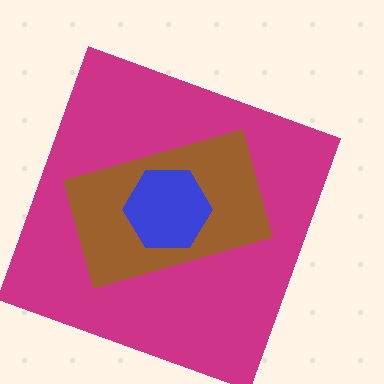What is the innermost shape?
The blue hexagon.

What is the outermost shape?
The magenta square.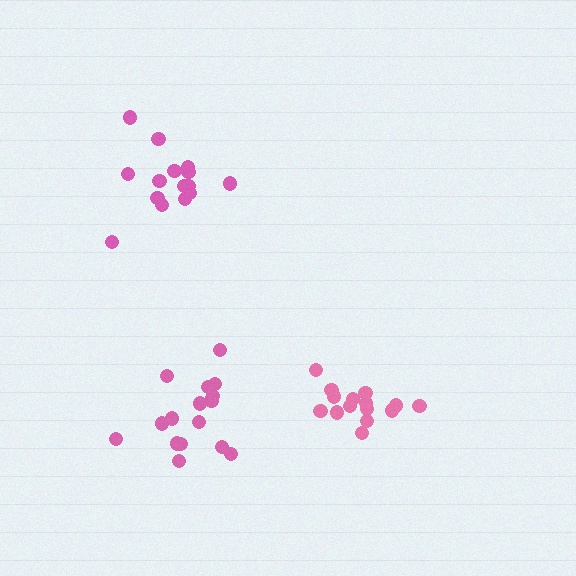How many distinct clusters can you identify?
There are 3 distinct clusters.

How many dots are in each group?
Group 1: 16 dots, Group 2: 15 dots, Group 3: 15 dots (46 total).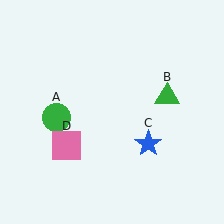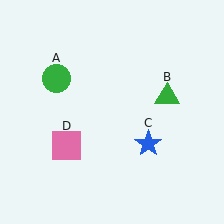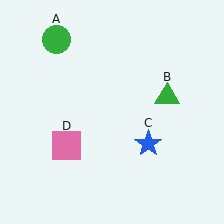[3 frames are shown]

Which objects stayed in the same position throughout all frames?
Green triangle (object B) and blue star (object C) and pink square (object D) remained stationary.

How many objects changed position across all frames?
1 object changed position: green circle (object A).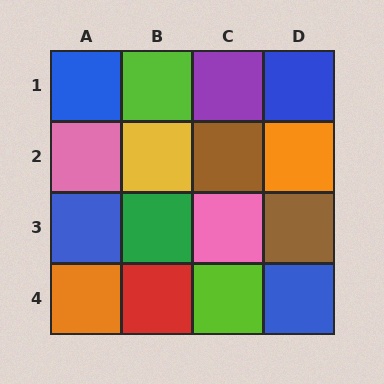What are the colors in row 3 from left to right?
Blue, green, pink, brown.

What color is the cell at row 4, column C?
Lime.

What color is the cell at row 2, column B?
Yellow.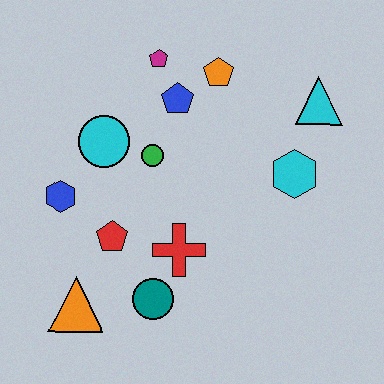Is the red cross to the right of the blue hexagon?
Yes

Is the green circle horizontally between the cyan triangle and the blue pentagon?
No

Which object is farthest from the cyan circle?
The cyan triangle is farthest from the cyan circle.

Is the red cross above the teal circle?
Yes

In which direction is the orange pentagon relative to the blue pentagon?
The orange pentagon is to the right of the blue pentagon.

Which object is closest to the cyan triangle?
The cyan hexagon is closest to the cyan triangle.